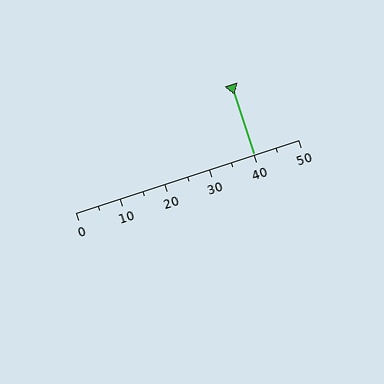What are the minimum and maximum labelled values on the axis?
The axis runs from 0 to 50.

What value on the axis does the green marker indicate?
The marker indicates approximately 40.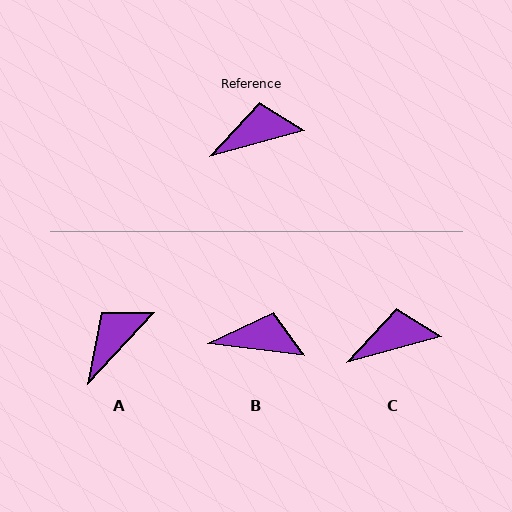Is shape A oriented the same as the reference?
No, it is off by about 31 degrees.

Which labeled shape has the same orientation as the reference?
C.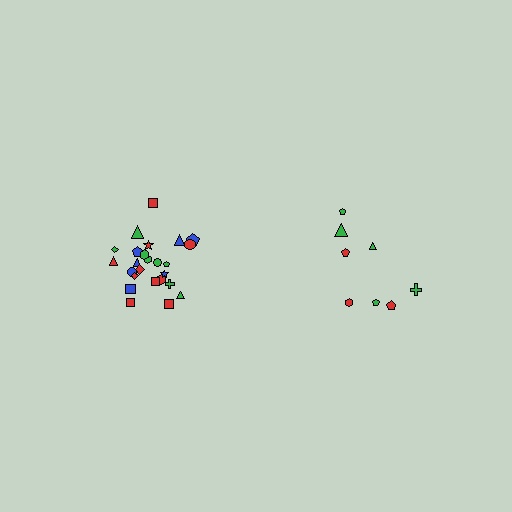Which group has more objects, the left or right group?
The left group.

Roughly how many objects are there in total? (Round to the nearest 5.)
Roughly 35 objects in total.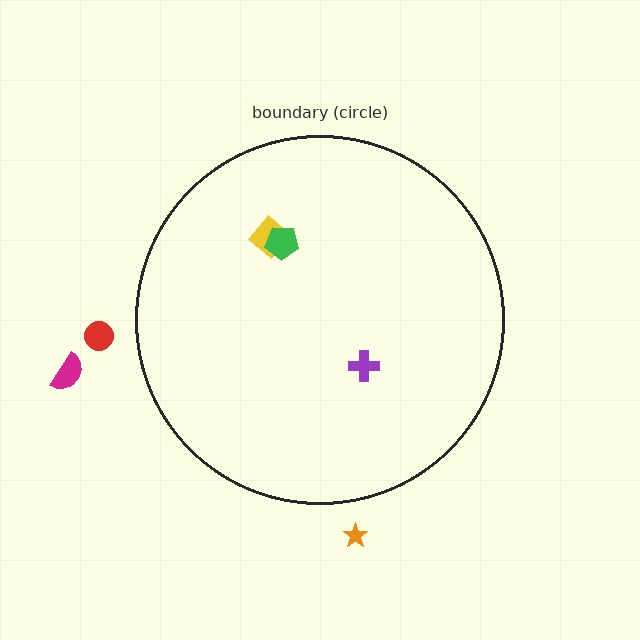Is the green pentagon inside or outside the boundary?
Inside.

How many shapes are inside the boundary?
3 inside, 3 outside.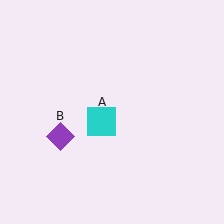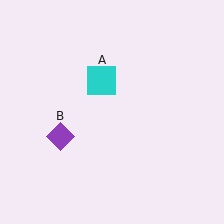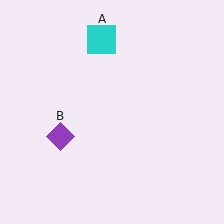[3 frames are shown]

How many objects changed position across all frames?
1 object changed position: cyan square (object A).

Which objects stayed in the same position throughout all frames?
Purple diamond (object B) remained stationary.